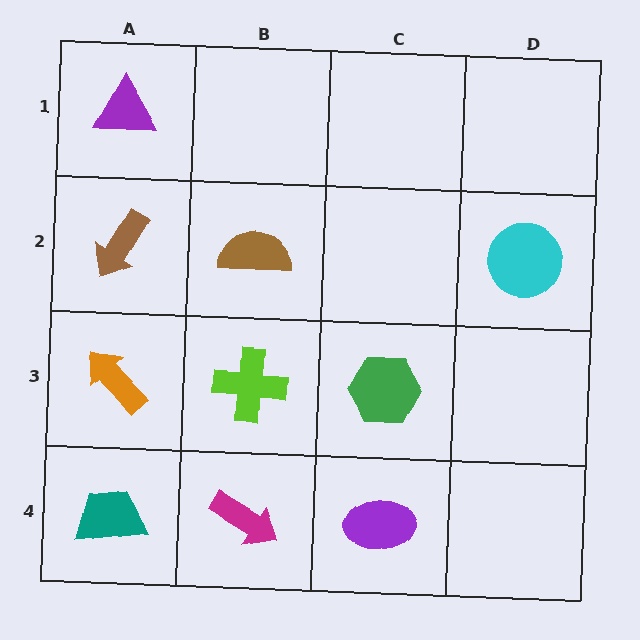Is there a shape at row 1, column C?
No, that cell is empty.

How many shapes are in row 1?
1 shape.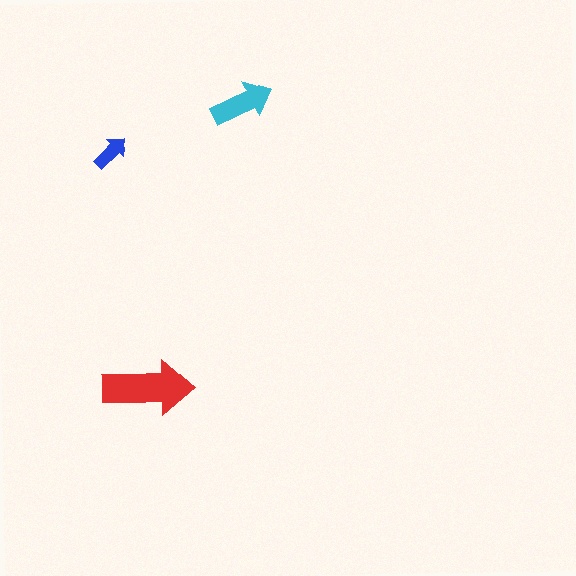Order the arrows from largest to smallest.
the red one, the cyan one, the blue one.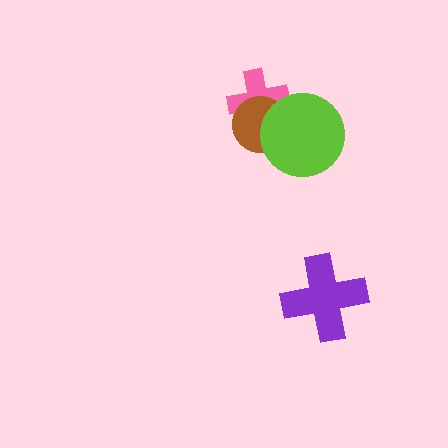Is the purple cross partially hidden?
No, no other shape covers it.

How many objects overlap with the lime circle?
2 objects overlap with the lime circle.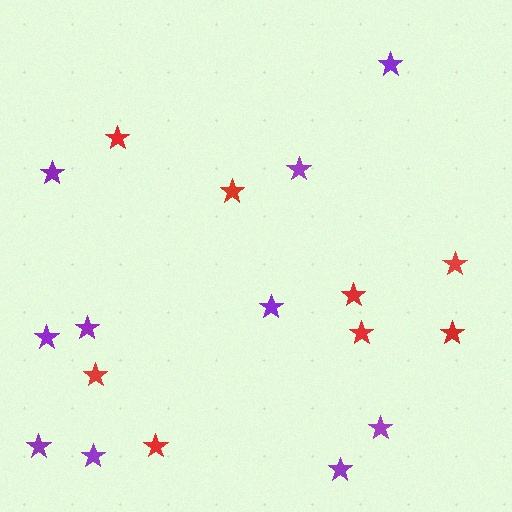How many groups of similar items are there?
There are 2 groups: one group of red stars (8) and one group of purple stars (10).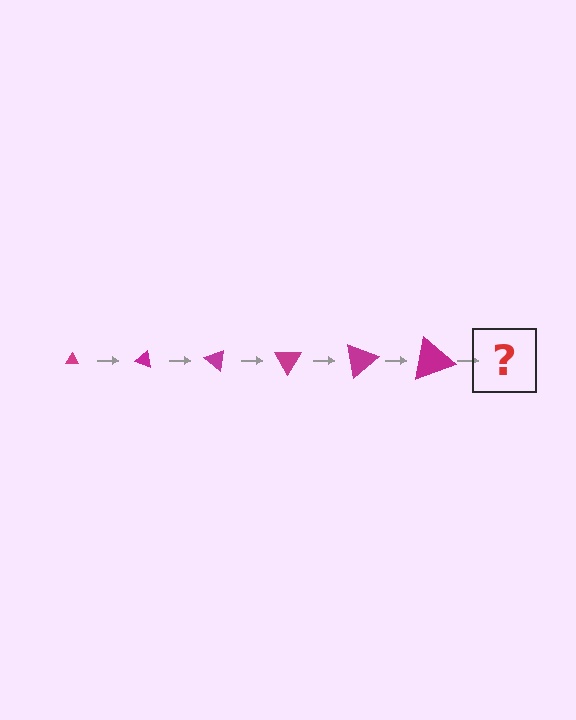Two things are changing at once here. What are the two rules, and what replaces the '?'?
The two rules are that the triangle grows larger each step and it rotates 20 degrees each step. The '?' should be a triangle, larger than the previous one and rotated 120 degrees from the start.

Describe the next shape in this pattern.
It should be a triangle, larger than the previous one and rotated 120 degrees from the start.